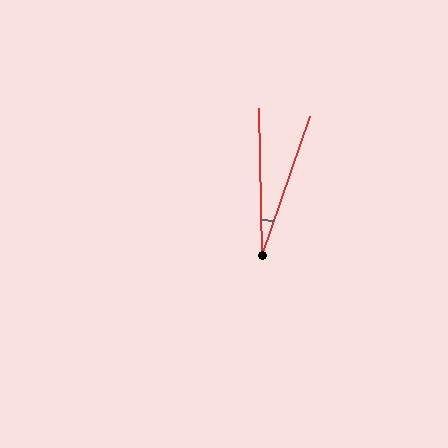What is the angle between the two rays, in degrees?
Approximately 20 degrees.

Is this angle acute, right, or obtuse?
It is acute.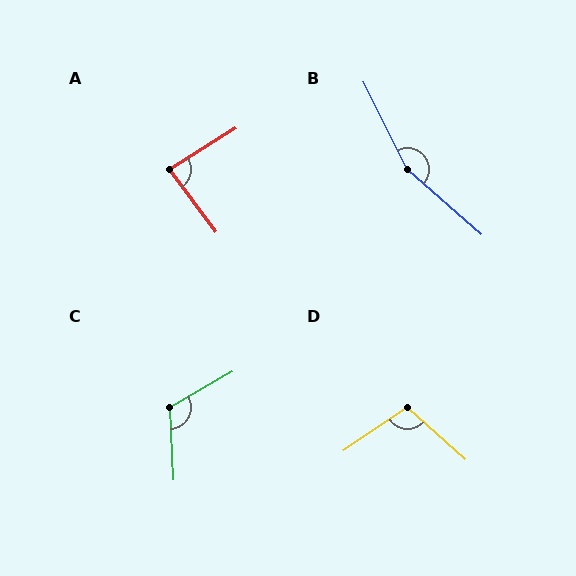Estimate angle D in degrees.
Approximately 104 degrees.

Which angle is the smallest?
A, at approximately 85 degrees.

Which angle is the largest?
B, at approximately 158 degrees.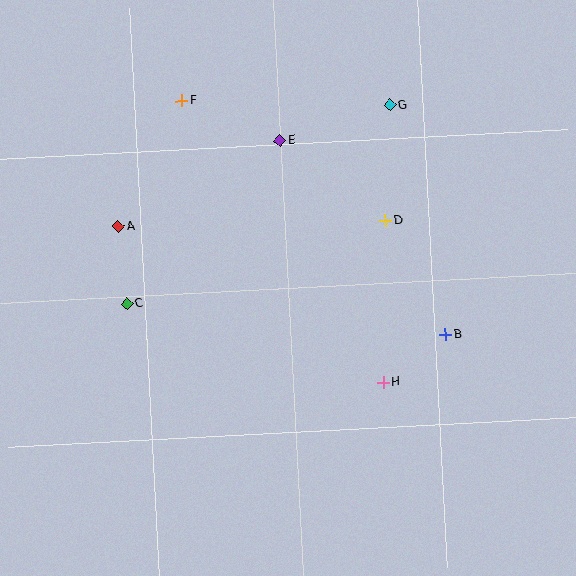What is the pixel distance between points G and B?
The distance between G and B is 236 pixels.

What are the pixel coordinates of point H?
Point H is at (383, 382).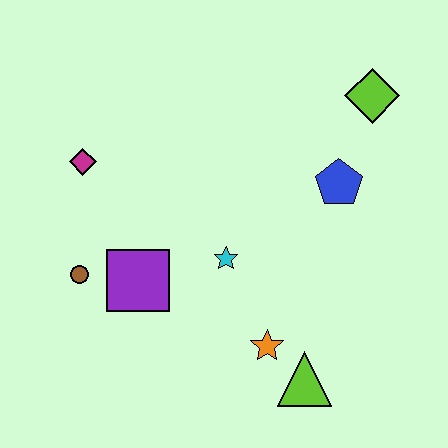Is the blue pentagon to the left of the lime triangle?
No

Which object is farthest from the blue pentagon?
The brown circle is farthest from the blue pentagon.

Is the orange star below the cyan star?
Yes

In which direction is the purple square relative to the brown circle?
The purple square is to the right of the brown circle.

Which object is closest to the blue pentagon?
The lime diamond is closest to the blue pentagon.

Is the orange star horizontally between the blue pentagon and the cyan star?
Yes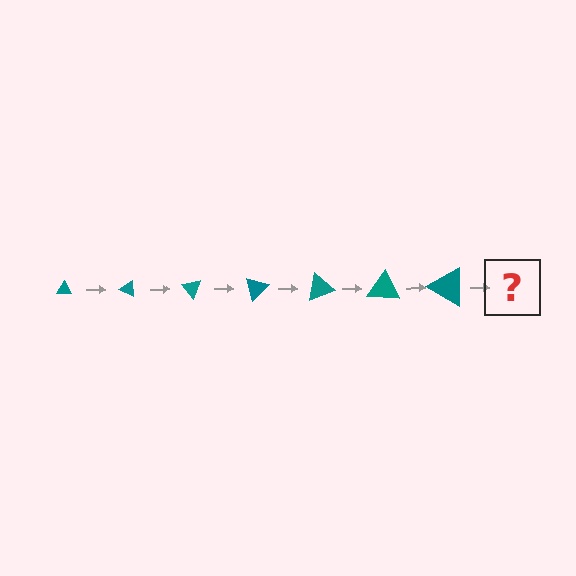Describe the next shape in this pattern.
It should be a triangle, larger than the previous one and rotated 175 degrees from the start.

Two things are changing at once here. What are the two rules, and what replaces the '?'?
The two rules are that the triangle grows larger each step and it rotates 25 degrees each step. The '?' should be a triangle, larger than the previous one and rotated 175 degrees from the start.